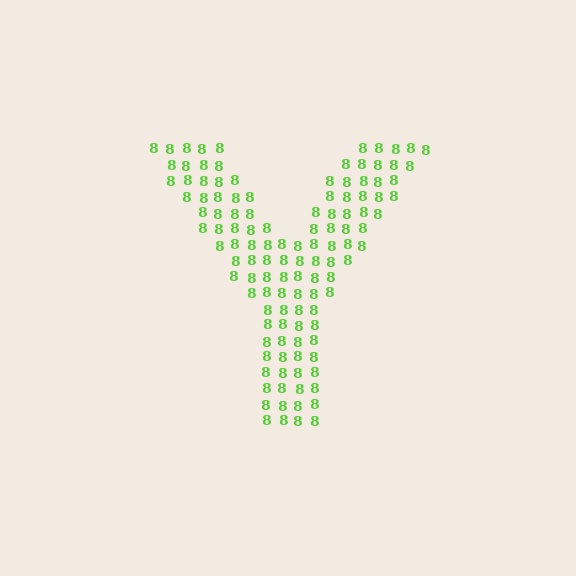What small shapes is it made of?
It is made of small digit 8's.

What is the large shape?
The large shape is the letter Y.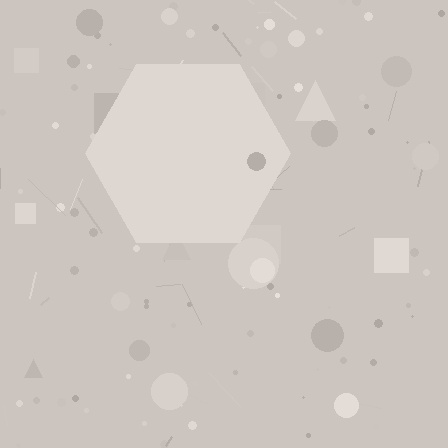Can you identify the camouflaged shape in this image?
The camouflaged shape is a hexagon.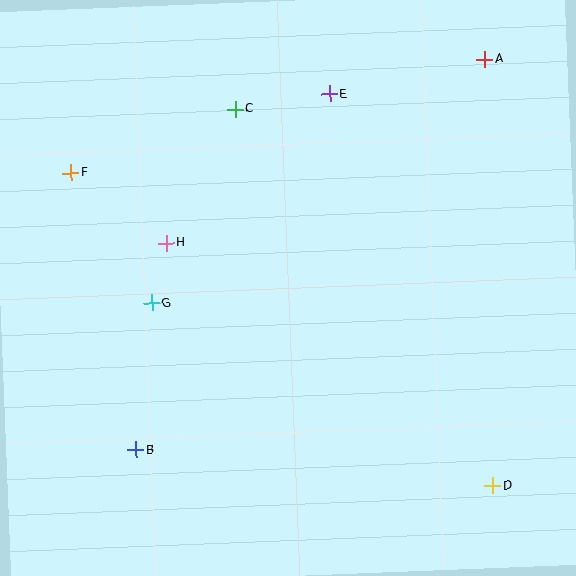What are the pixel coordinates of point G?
Point G is at (152, 303).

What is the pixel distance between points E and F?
The distance between E and F is 270 pixels.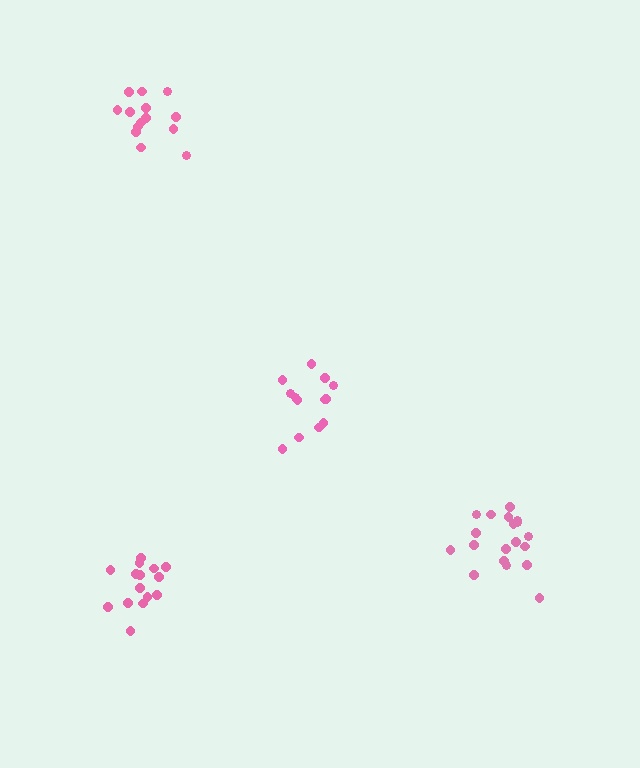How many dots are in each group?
Group 1: 13 dots, Group 2: 14 dots, Group 3: 19 dots, Group 4: 15 dots (61 total).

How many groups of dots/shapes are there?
There are 4 groups.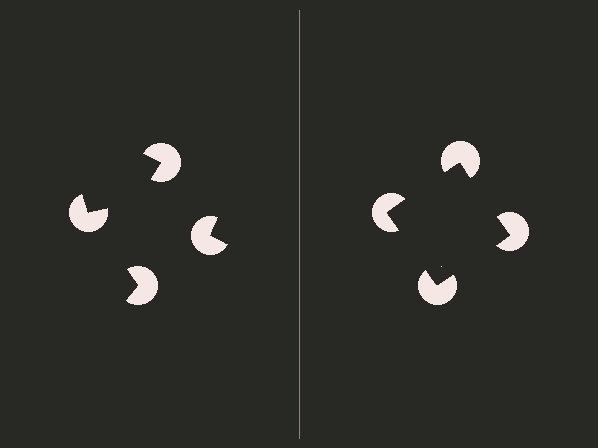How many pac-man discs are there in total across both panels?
8 — 4 on each side.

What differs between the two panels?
The pac-man discs are positioned identically on both sides; only the wedge orientations differ. On the right they align to a square; on the left they are misaligned.